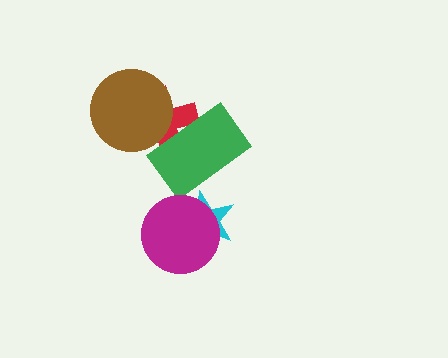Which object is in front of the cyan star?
The magenta circle is in front of the cyan star.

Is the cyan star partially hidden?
Yes, it is partially covered by another shape.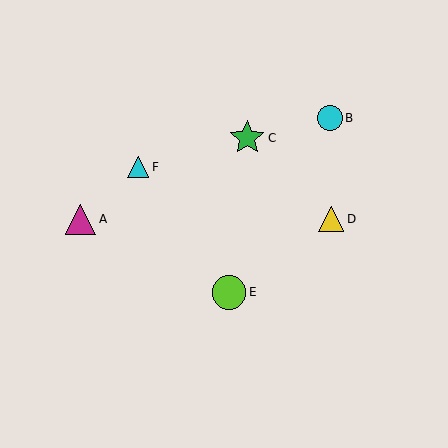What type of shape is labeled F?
Shape F is a cyan triangle.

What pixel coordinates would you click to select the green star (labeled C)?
Click at (247, 138) to select the green star C.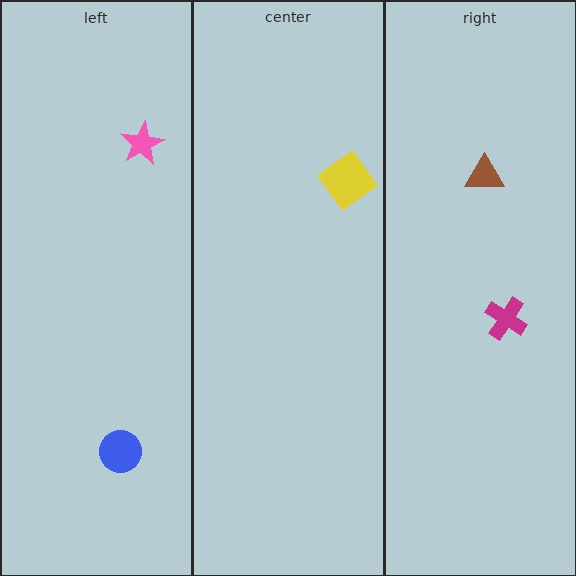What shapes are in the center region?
The yellow diamond.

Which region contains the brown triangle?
The right region.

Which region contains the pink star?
The left region.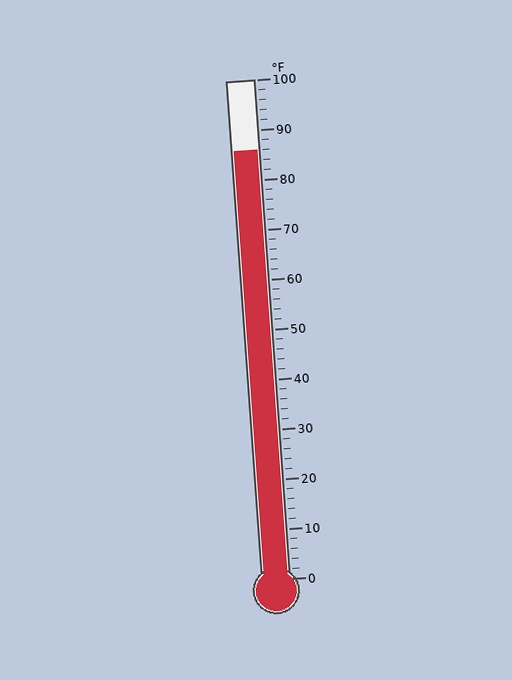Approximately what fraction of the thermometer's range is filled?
The thermometer is filled to approximately 85% of its range.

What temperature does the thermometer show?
The thermometer shows approximately 86°F.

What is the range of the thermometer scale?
The thermometer scale ranges from 0°F to 100°F.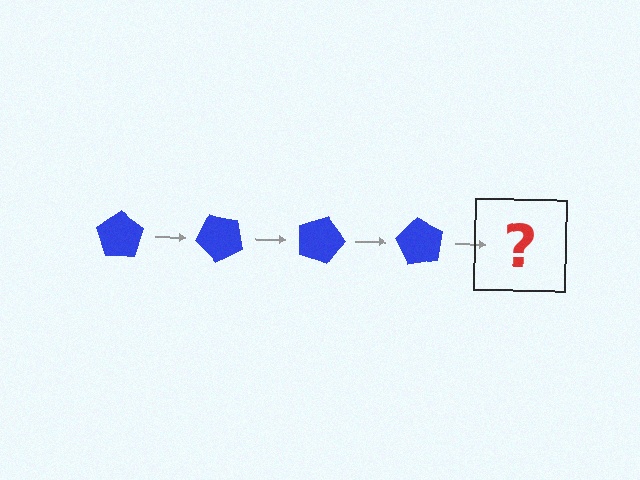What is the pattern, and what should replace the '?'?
The pattern is that the pentagon rotates 45 degrees each step. The '?' should be a blue pentagon rotated 180 degrees.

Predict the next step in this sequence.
The next step is a blue pentagon rotated 180 degrees.